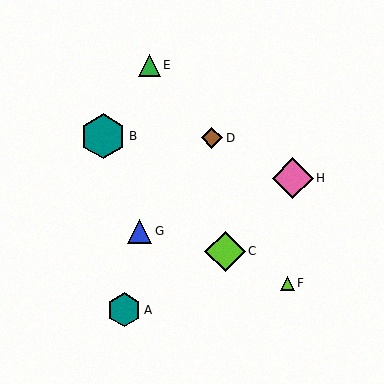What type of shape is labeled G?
Shape G is a blue triangle.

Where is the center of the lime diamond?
The center of the lime diamond is at (225, 251).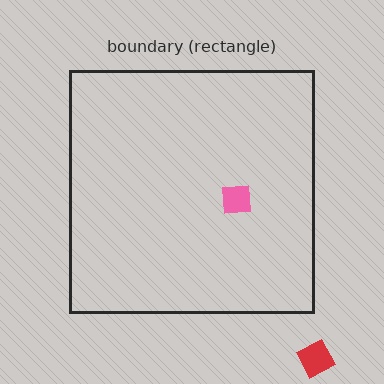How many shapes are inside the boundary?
1 inside, 1 outside.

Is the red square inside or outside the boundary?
Outside.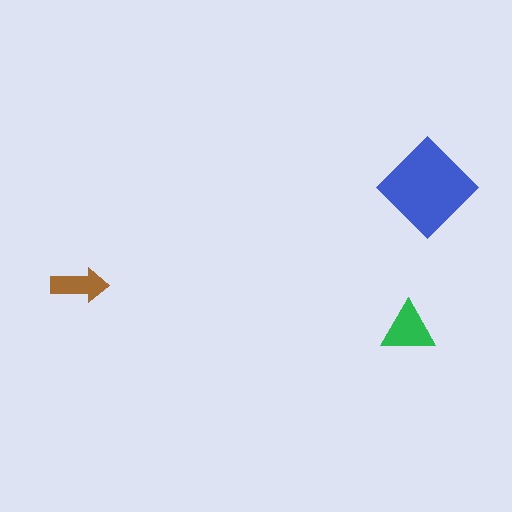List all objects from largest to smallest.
The blue diamond, the green triangle, the brown arrow.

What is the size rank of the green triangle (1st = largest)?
2nd.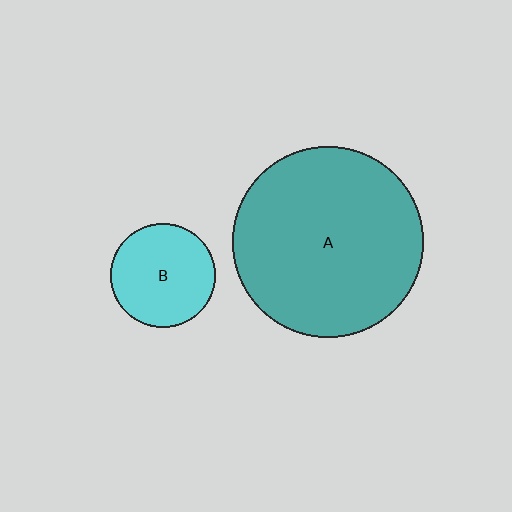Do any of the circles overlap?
No, none of the circles overlap.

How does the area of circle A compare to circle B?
Approximately 3.4 times.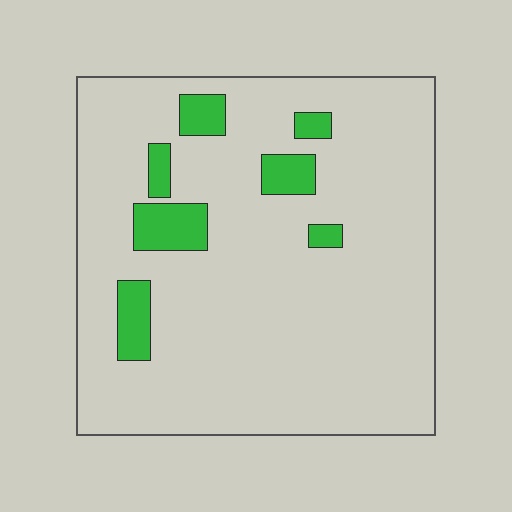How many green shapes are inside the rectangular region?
7.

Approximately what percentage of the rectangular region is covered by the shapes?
Approximately 10%.